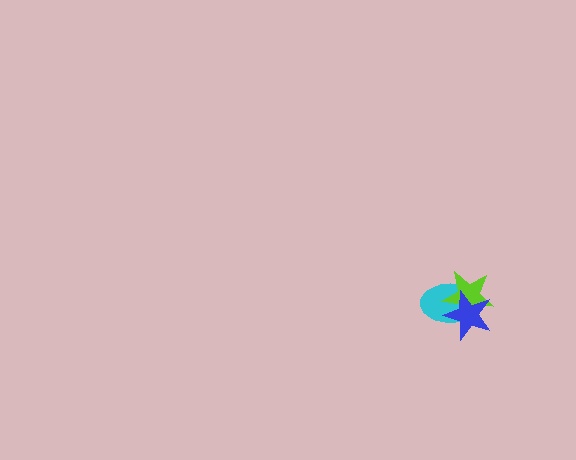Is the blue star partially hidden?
No, no other shape covers it.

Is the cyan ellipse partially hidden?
Yes, it is partially covered by another shape.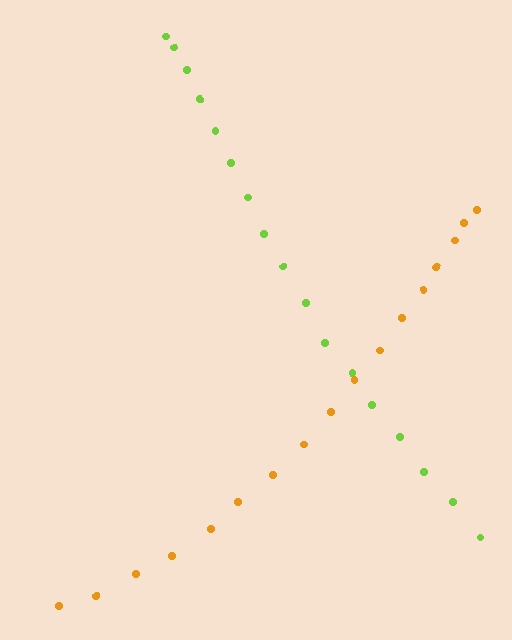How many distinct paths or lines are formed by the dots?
There are 2 distinct paths.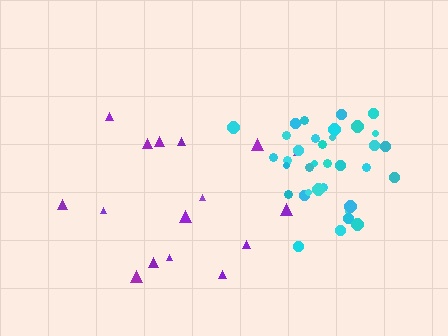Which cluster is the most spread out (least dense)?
Purple.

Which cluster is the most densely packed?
Cyan.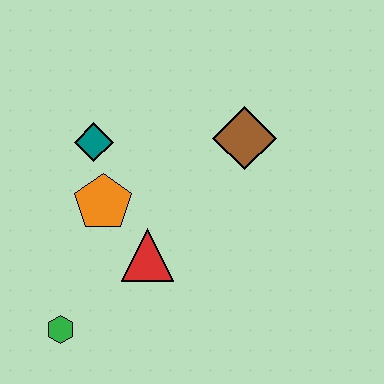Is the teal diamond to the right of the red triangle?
No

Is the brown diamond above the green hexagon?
Yes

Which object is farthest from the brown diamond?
The green hexagon is farthest from the brown diamond.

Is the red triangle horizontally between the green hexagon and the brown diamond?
Yes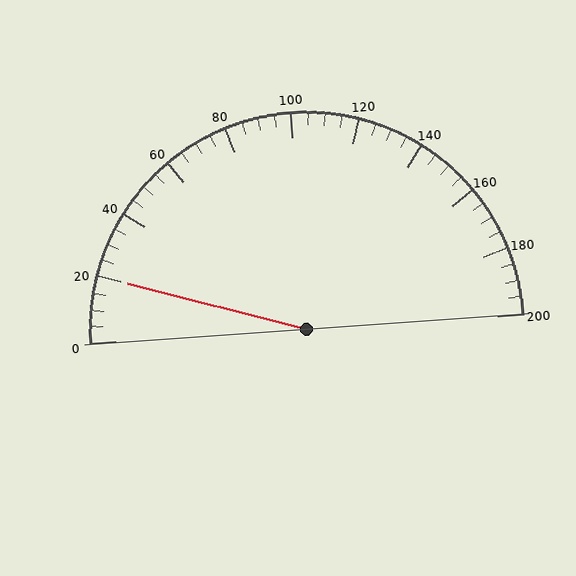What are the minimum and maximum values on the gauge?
The gauge ranges from 0 to 200.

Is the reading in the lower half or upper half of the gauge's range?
The reading is in the lower half of the range (0 to 200).